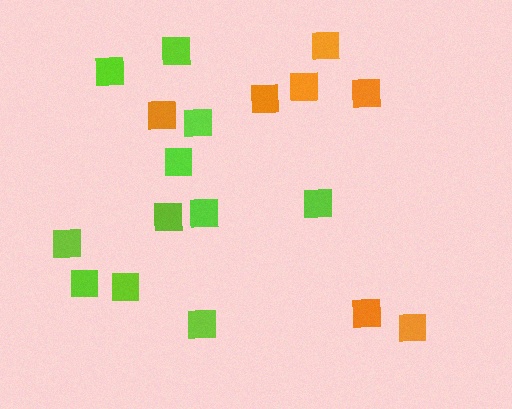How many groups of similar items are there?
There are 2 groups: one group of lime squares (11) and one group of orange squares (7).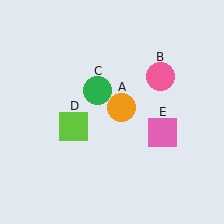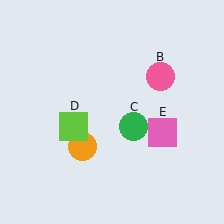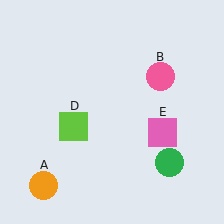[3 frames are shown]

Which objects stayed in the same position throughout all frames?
Pink circle (object B) and lime square (object D) and pink square (object E) remained stationary.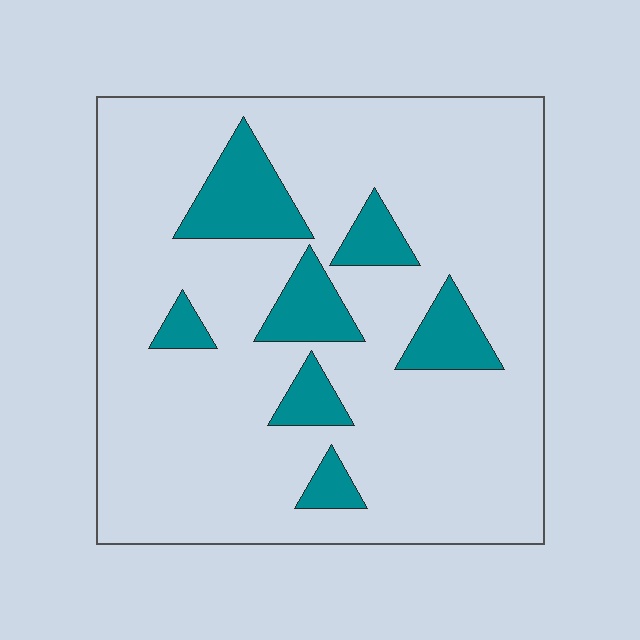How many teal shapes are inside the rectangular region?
7.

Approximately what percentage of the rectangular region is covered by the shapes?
Approximately 15%.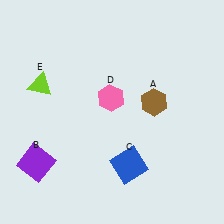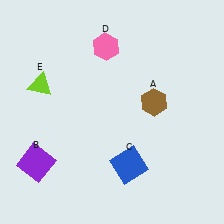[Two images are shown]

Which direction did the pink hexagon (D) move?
The pink hexagon (D) moved up.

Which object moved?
The pink hexagon (D) moved up.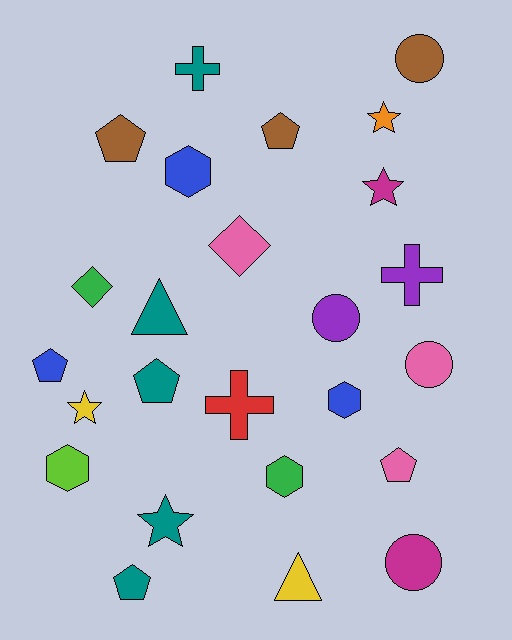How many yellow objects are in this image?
There are 2 yellow objects.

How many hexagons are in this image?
There are 4 hexagons.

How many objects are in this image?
There are 25 objects.